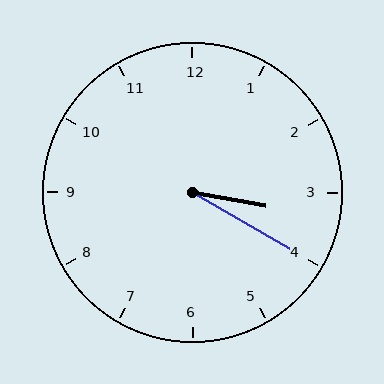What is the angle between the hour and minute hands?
Approximately 20 degrees.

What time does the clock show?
3:20.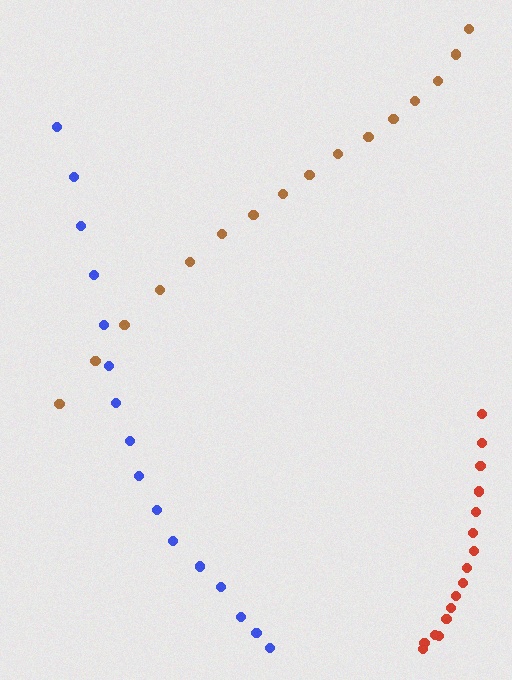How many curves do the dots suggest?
There are 3 distinct paths.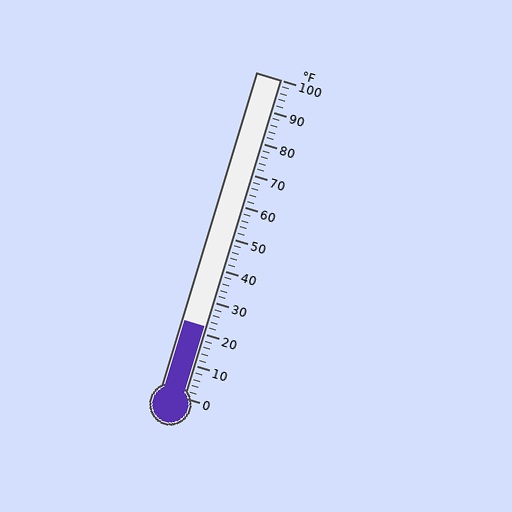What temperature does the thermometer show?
The thermometer shows approximately 22°F.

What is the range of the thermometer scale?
The thermometer scale ranges from 0°F to 100°F.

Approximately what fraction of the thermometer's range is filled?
The thermometer is filled to approximately 20% of its range.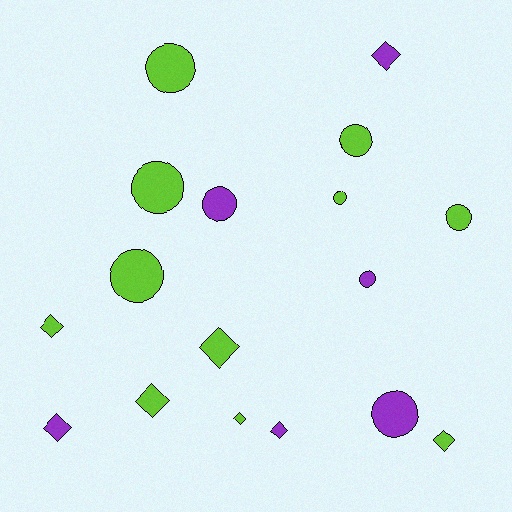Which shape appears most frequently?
Circle, with 9 objects.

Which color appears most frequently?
Lime, with 11 objects.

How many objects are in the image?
There are 17 objects.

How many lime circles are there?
There are 6 lime circles.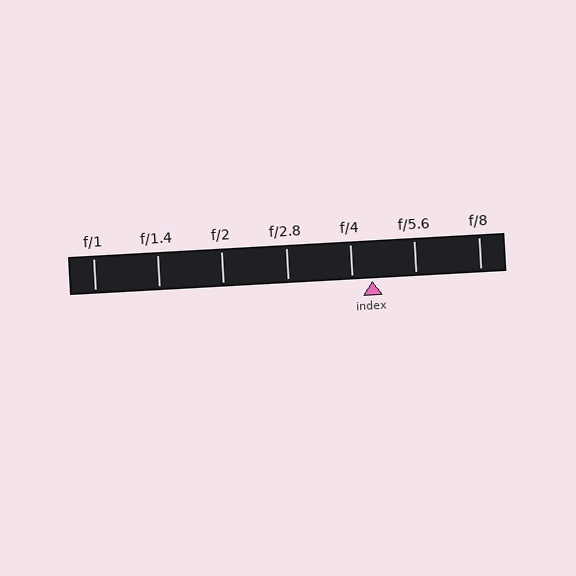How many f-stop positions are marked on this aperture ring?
There are 7 f-stop positions marked.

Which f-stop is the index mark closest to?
The index mark is closest to f/4.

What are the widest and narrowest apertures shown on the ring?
The widest aperture shown is f/1 and the narrowest is f/8.